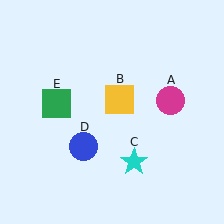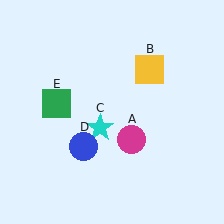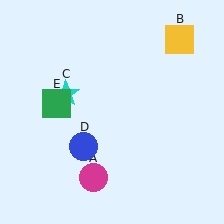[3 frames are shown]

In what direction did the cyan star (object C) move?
The cyan star (object C) moved up and to the left.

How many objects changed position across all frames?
3 objects changed position: magenta circle (object A), yellow square (object B), cyan star (object C).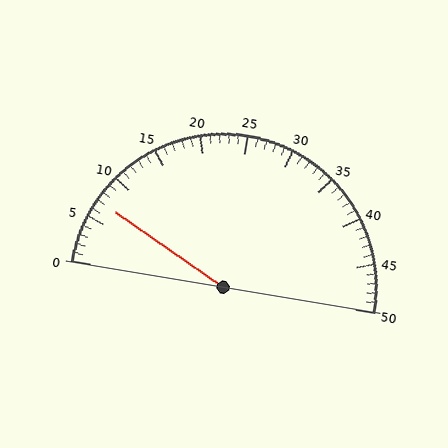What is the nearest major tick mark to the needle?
The nearest major tick mark is 5.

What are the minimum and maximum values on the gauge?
The gauge ranges from 0 to 50.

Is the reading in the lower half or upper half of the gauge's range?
The reading is in the lower half of the range (0 to 50).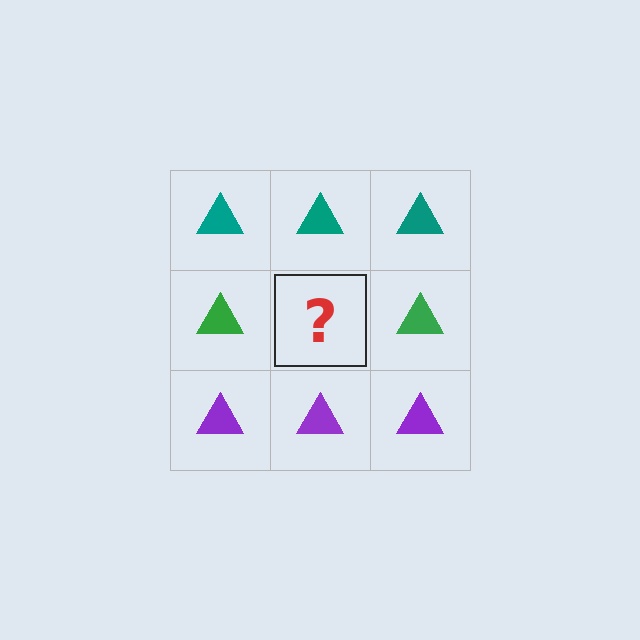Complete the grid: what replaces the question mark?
The question mark should be replaced with a green triangle.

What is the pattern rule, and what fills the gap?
The rule is that each row has a consistent color. The gap should be filled with a green triangle.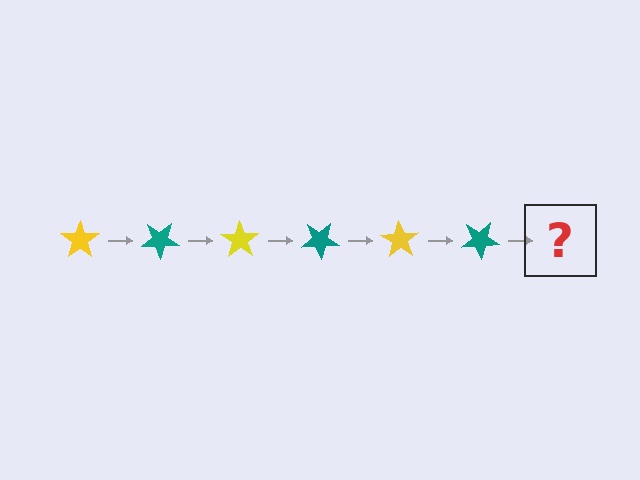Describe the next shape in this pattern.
It should be a yellow star, rotated 210 degrees from the start.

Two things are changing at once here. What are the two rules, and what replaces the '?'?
The two rules are that it rotates 35 degrees each step and the color cycles through yellow and teal. The '?' should be a yellow star, rotated 210 degrees from the start.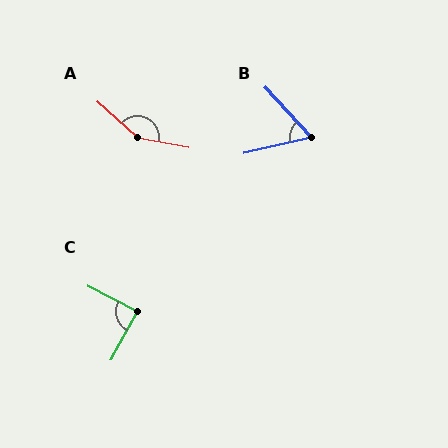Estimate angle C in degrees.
Approximately 90 degrees.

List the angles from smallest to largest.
B (60°), C (90°), A (148°).